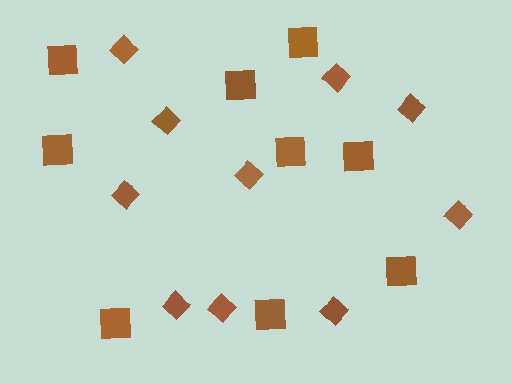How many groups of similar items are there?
There are 2 groups: one group of squares (9) and one group of diamonds (10).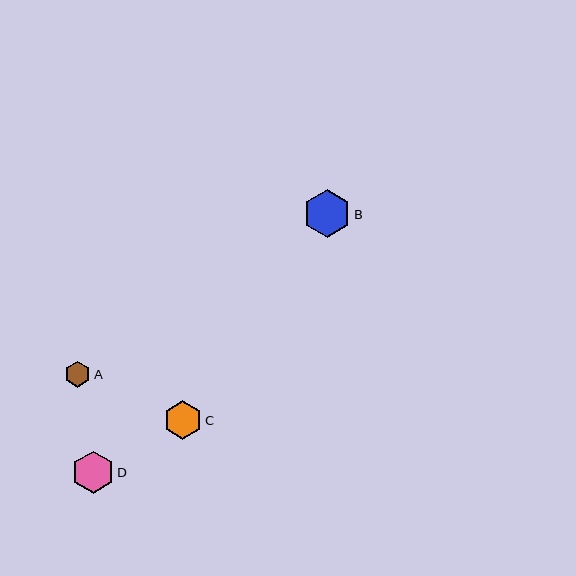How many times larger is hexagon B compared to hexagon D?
Hexagon B is approximately 1.1 times the size of hexagon D.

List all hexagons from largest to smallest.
From largest to smallest: B, D, C, A.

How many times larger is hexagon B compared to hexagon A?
Hexagon B is approximately 1.8 times the size of hexagon A.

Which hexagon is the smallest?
Hexagon A is the smallest with a size of approximately 26 pixels.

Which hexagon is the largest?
Hexagon B is the largest with a size of approximately 47 pixels.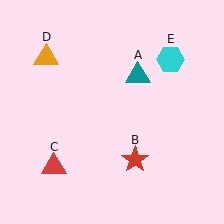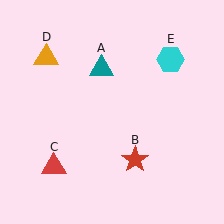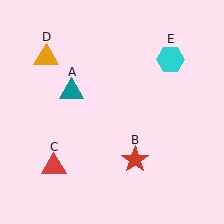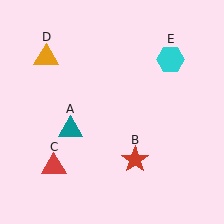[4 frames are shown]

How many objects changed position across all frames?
1 object changed position: teal triangle (object A).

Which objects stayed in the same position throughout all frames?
Red star (object B) and red triangle (object C) and orange triangle (object D) and cyan hexagon (object E) remained stationary.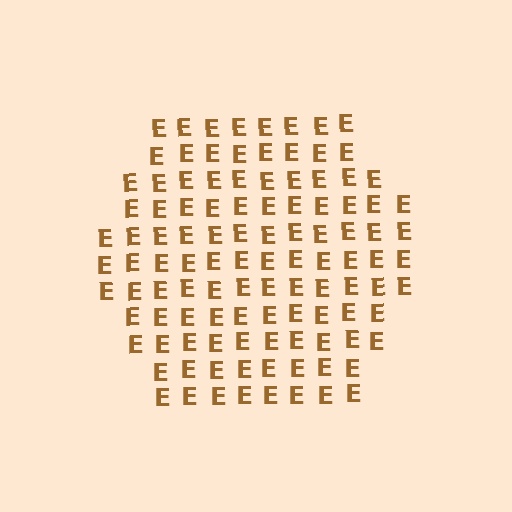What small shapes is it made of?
It is made of small letter E's.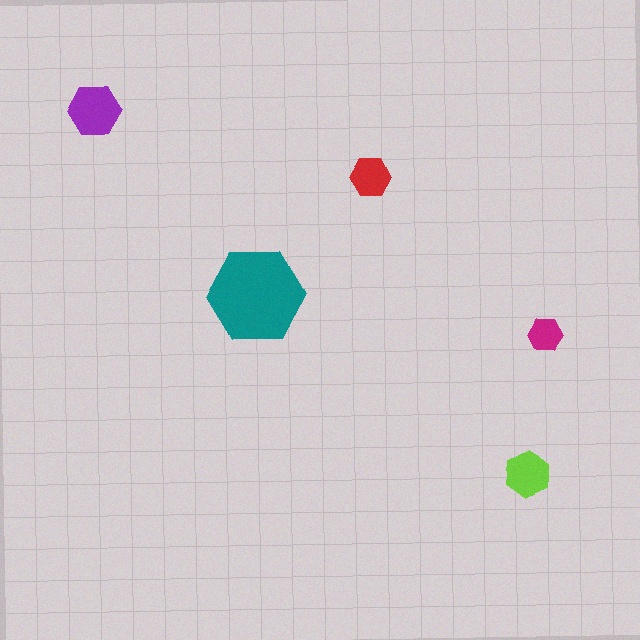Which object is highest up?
The purple hexagon is topmost.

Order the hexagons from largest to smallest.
the teal one, the purple one, the lime one, the red one, the magenta one.